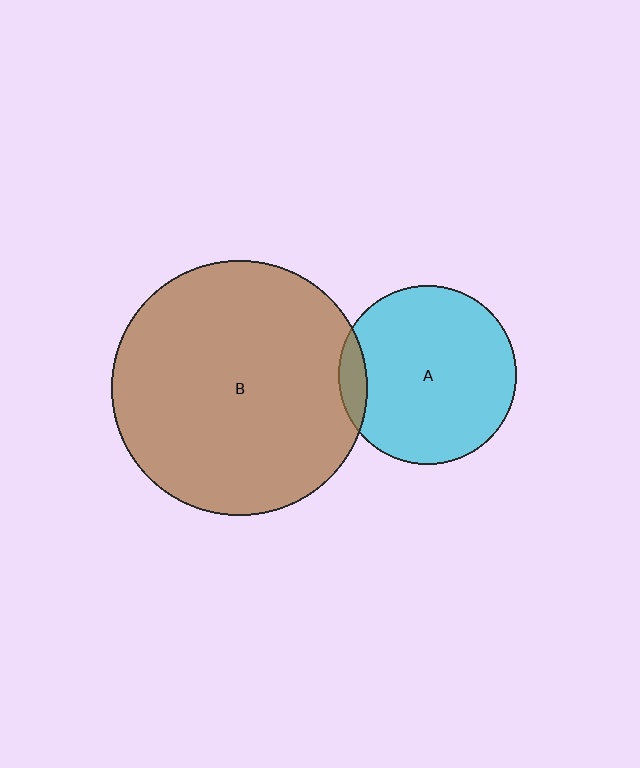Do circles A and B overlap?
Yes.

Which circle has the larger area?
Circle B (brown).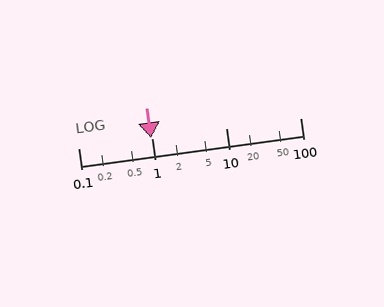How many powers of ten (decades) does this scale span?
The scale spans 3 decades, from 0.1 to 100.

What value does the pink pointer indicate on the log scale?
The pointer indicates approximately 0.97.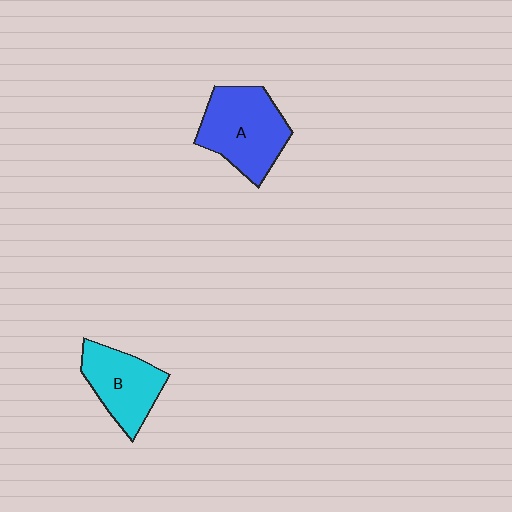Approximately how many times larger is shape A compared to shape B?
Approximately 1.3 times.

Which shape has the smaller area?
Shape B (cyan).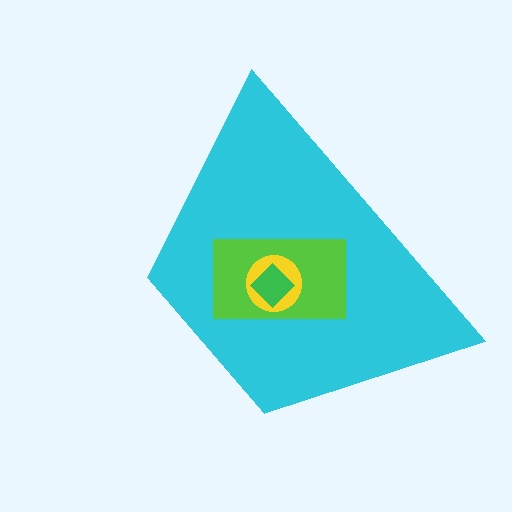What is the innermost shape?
The green diamond.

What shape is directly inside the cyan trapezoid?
The lime rectangle.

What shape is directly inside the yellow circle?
The green diamond.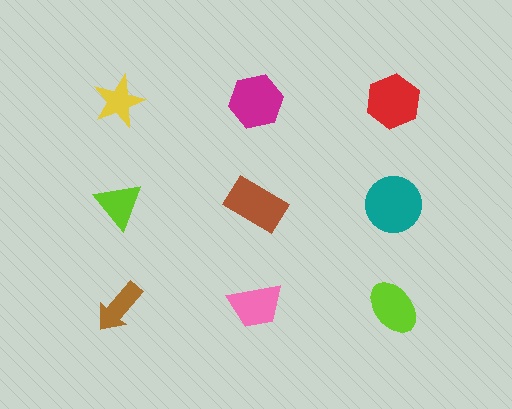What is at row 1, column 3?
A red hexagon.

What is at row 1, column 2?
A magenta hexagon.